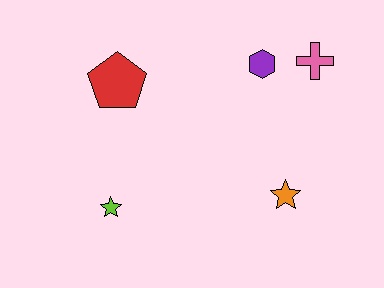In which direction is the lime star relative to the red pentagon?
The lime star is below the red pentagon.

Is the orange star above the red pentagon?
No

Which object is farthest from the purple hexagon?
The lime star is farthest from the purple hexagon.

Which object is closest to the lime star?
The red pentagon is closest to the lime star.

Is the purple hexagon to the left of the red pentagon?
No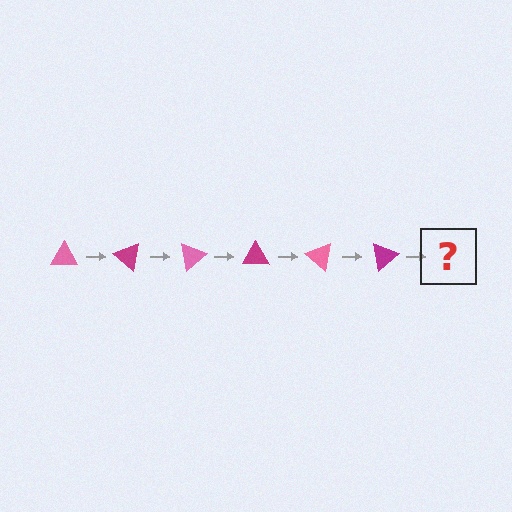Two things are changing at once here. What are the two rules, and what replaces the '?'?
The two rules are that it rotates 40 degrees each step and the color cycles through pink and magenta. The '?' should be a pink triangle, rotated 240 degrees from the start.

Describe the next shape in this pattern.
It should be a pink triangle, rotated 240 degrees from the start.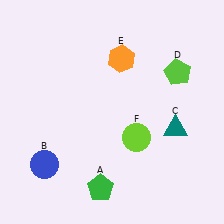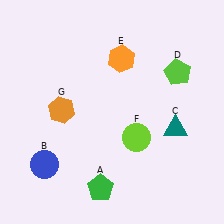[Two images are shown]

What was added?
An orange hexagon (G) was added in Image 2.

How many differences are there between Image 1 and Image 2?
There is 1 difference between the two images.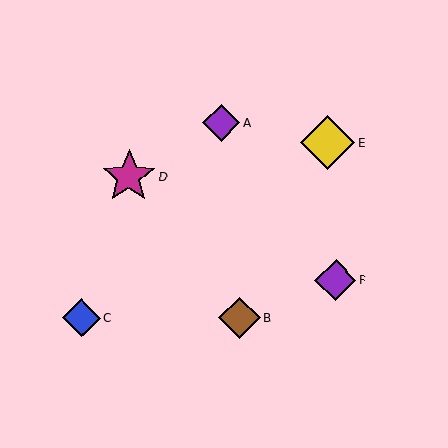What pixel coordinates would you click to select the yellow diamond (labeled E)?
Click at (327, 143) to select the yellow diamond E.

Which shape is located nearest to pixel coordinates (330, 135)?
The yellow diamond (labeled E) at (327, 143) is nearest to that location.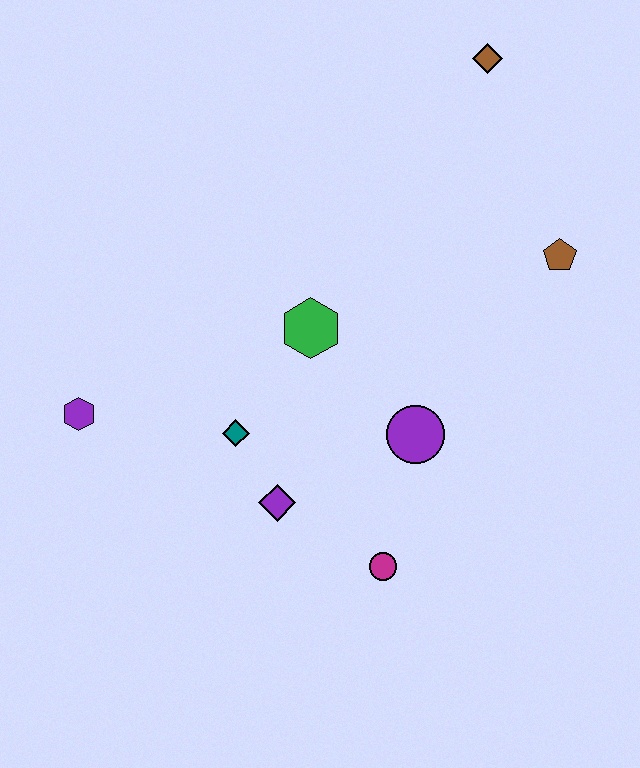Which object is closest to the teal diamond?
The purple diamond is closest to the teal diamond.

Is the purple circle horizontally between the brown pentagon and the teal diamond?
Yes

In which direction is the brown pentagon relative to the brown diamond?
The brown pentagon is below the brown diamond.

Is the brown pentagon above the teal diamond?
Yes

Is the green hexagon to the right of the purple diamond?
Yes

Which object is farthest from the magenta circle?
The brown diamond is farthest from the magenta circle.